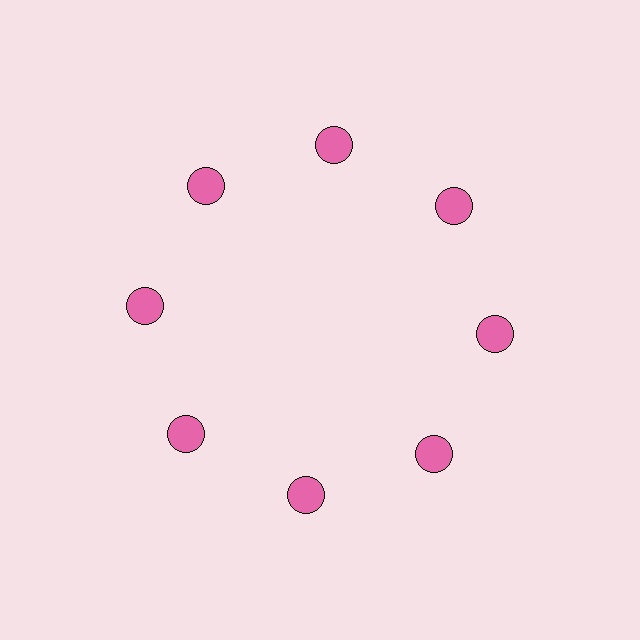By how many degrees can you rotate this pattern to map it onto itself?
The pattern maps onto itself every 45 degrees of rotation.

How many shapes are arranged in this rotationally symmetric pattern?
There are 8 shapes, arranged in 8 groups of 1.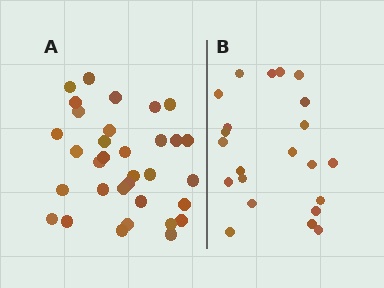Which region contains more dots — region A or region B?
Region A (the left region) has more dots.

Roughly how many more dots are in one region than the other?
Region A has roughly 12 or so more dots than region B.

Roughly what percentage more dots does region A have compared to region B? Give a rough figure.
About 50% more.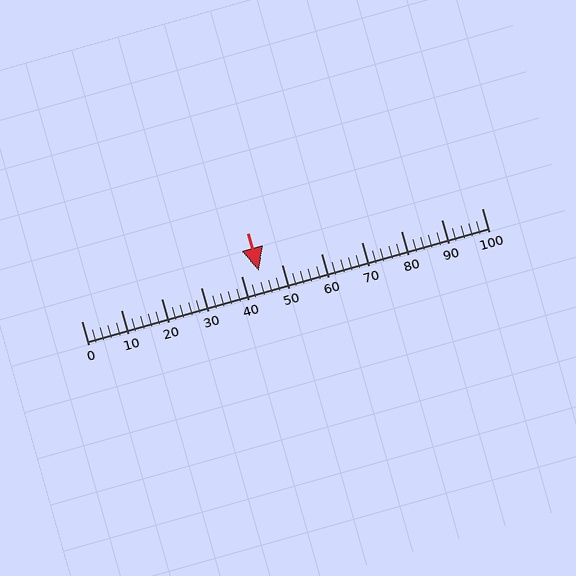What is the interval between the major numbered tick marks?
The major tick marks are spaced 10 units apart.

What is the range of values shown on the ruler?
The ruler shows values from 0 to 100.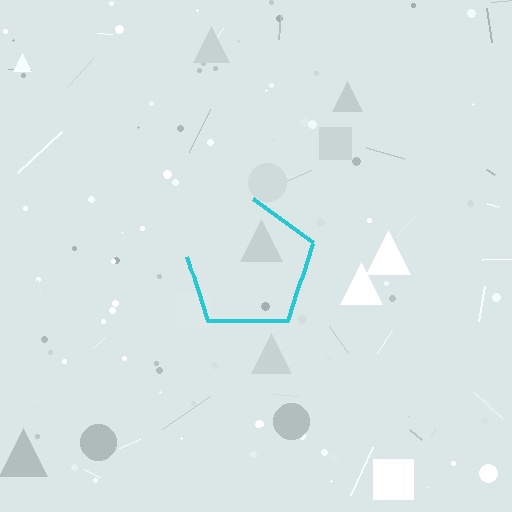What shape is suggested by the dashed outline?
The dashed outline suggests a pentagon.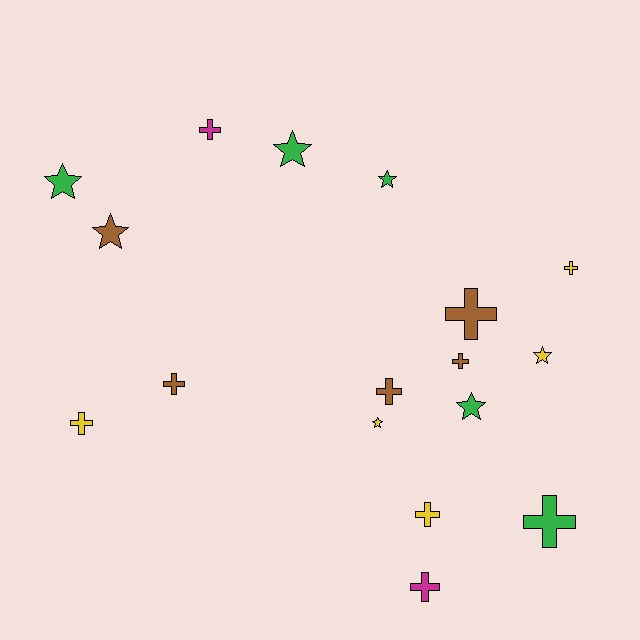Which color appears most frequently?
Yellow, with 5 objects.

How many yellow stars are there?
There are 2 yellow stars.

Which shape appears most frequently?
Cross, with 10 objects.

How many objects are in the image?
There are 17 objects.